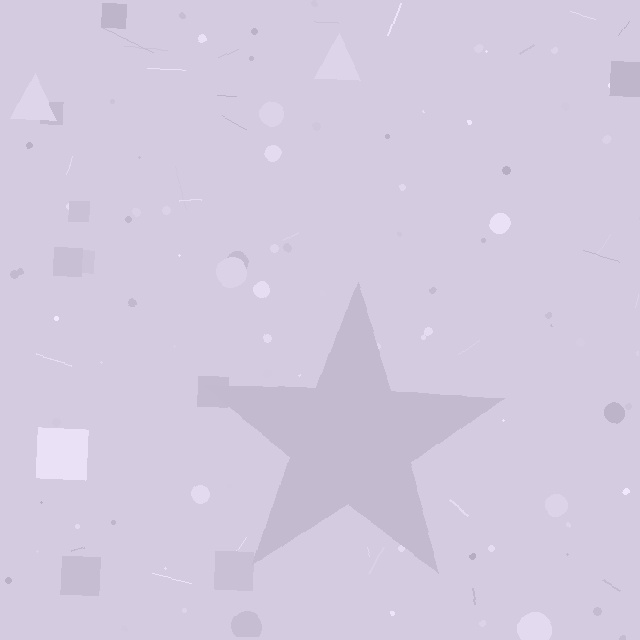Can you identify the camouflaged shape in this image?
The camouflaged shape is a star.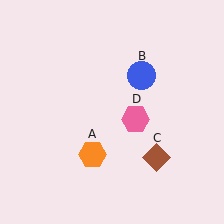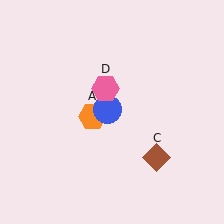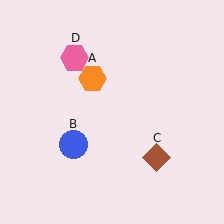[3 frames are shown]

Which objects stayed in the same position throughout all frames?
Brown diamond (object C) remained stationary.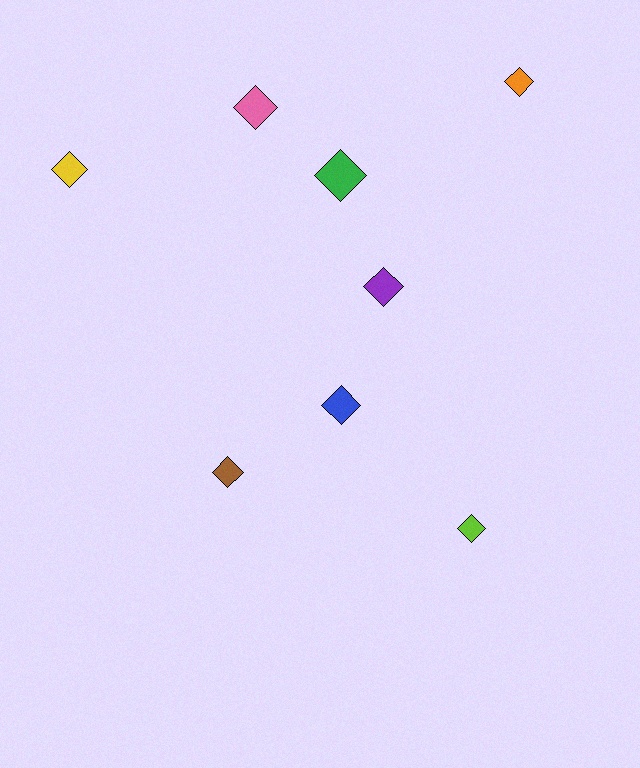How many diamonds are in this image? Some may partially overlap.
There are 8 diamonds.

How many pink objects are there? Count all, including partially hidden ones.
There is 1 pink object.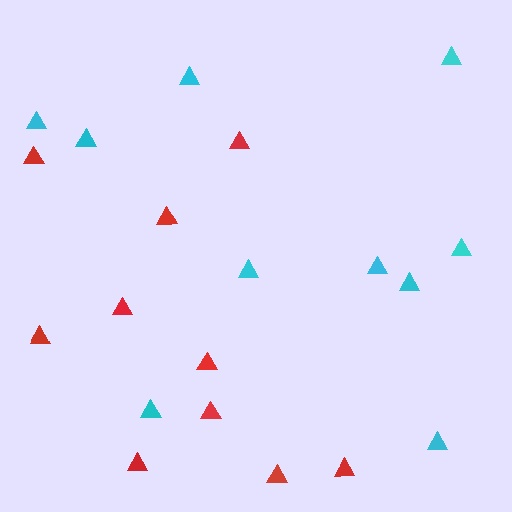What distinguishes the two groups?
There are 2 groups: one group of red triangles (10) and one group of cyan triangles (10).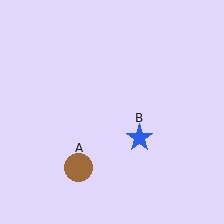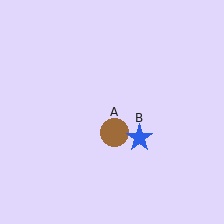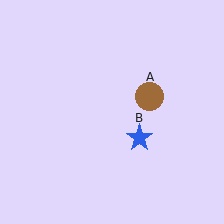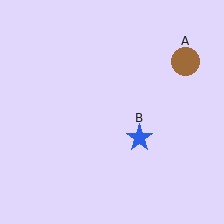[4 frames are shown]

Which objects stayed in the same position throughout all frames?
Blue star (object B) remained stationary.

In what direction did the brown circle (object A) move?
The brown circle (object A) moved up and to the right.